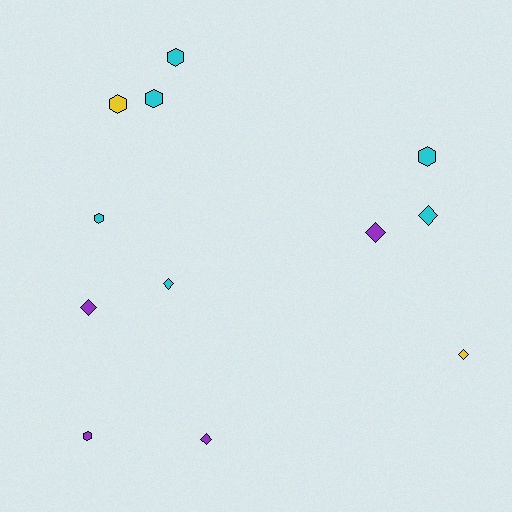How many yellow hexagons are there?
There is 1 yellow hexagon.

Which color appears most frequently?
Cyan, with 6 objects.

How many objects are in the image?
There are 12 objects.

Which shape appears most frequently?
Hexagon, with 6 objects.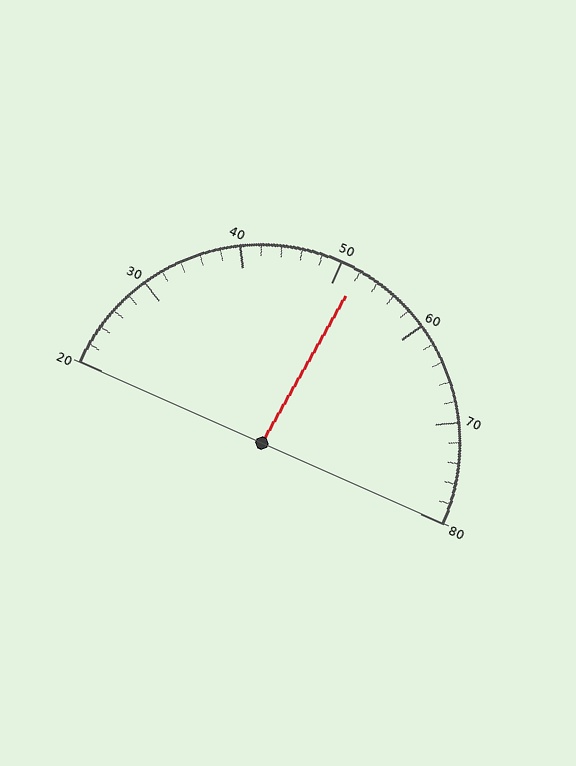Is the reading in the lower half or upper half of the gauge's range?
The reading is in the upper half of the range (20 to 80).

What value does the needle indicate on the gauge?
The needle indicates approximately 52.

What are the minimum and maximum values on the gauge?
The gauge ranges from 20 to 80.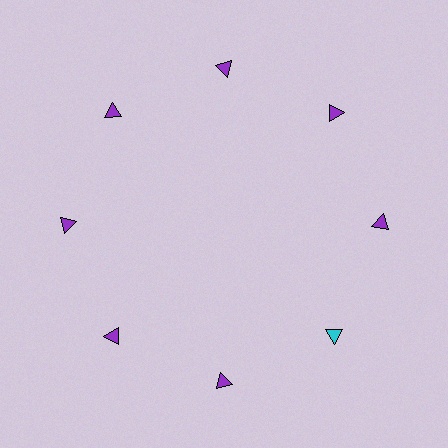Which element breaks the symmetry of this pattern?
The cyan triangle at roughly the 4 o'clock position breaks the symmetry. All other shapes are purple triangles.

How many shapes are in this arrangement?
There are 8 shapes arranged in a ring pattern.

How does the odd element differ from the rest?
It has a different color: cyan instead of purple.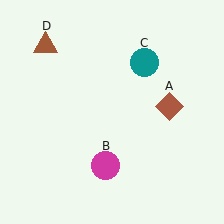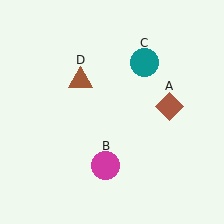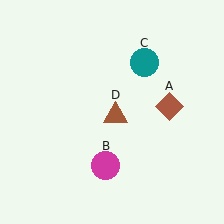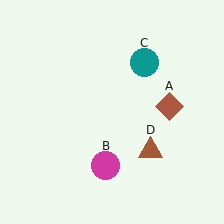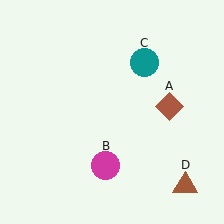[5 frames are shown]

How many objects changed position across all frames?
1 object changed position: brown triangle (object D).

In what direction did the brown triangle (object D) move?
The brown triangle (object D) moved down and to the right.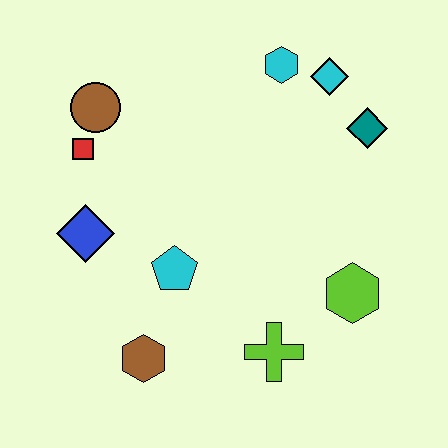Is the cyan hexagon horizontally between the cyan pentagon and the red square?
No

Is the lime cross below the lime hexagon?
Yes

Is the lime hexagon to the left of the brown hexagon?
No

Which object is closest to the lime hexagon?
The lime cross is closest to the lime hexagon.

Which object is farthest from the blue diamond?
The teal diamond is farthest from the blue diamond.